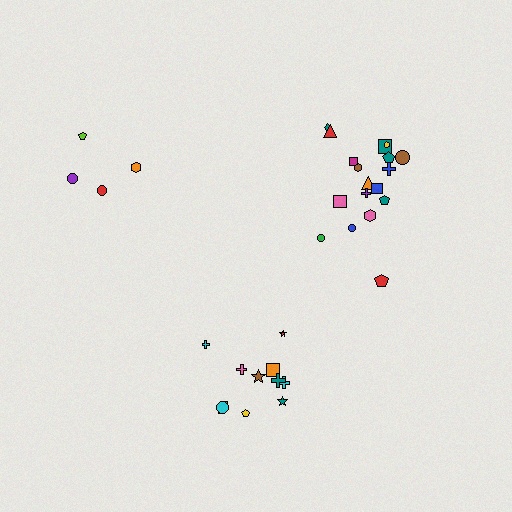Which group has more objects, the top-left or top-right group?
The top-right group.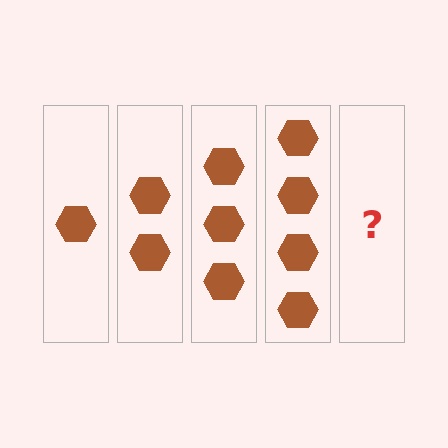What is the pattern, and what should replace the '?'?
The pattern is that each step adds one more hexagon. The '?' should be 5 hexagons.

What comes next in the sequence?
The next element should be 5 hexagons.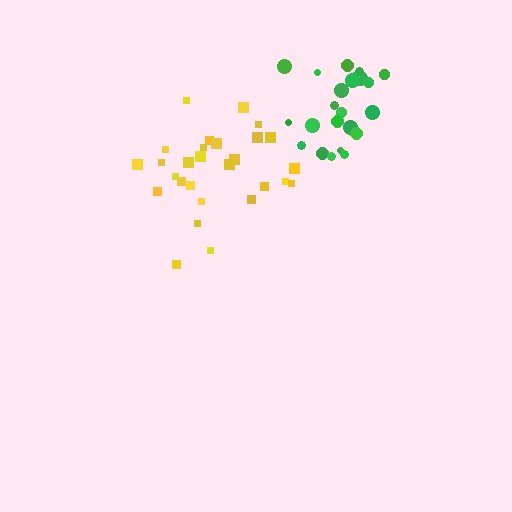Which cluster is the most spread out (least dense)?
Yellow.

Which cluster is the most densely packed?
Green.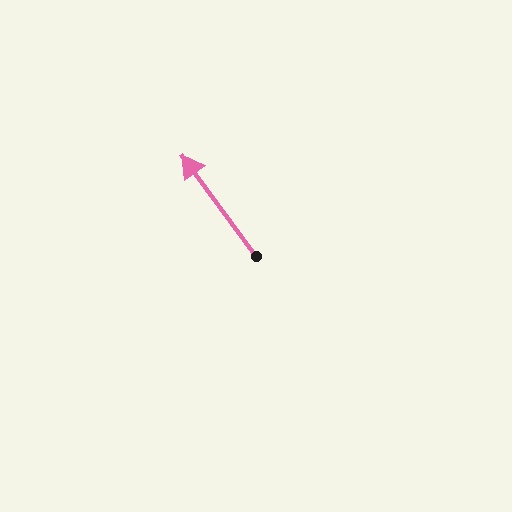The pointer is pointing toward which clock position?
Roughly 11 o'clock.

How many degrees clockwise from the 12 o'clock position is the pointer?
Approximately 324 degrees.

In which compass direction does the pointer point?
Northwest.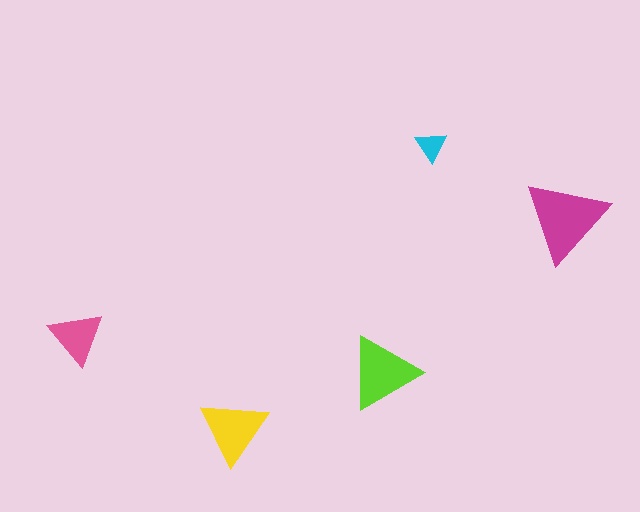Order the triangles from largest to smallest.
the magenta one, the lime one, the yellow one, the pink one, the cyan one.